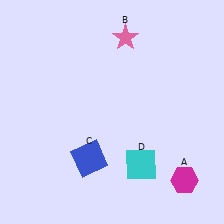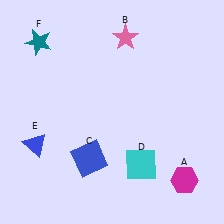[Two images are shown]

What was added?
A blue triangle (E), a teal star (F) were added in Image 2.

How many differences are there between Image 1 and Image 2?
There are 2 differences between the two images.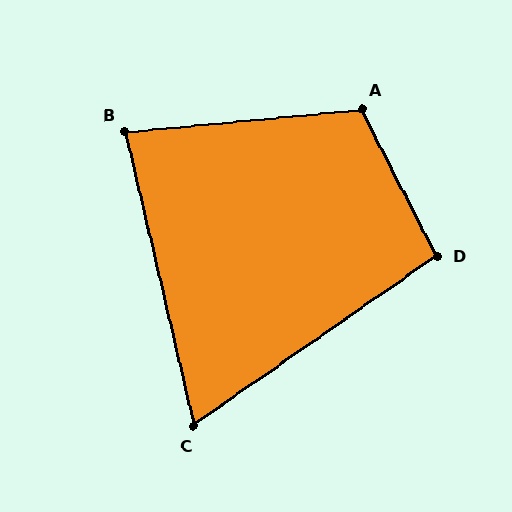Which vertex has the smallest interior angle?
C, at approximately 68 degrees.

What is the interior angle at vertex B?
Approximately 82 degrees (acute).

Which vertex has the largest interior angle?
A, at approximately 112 degrees.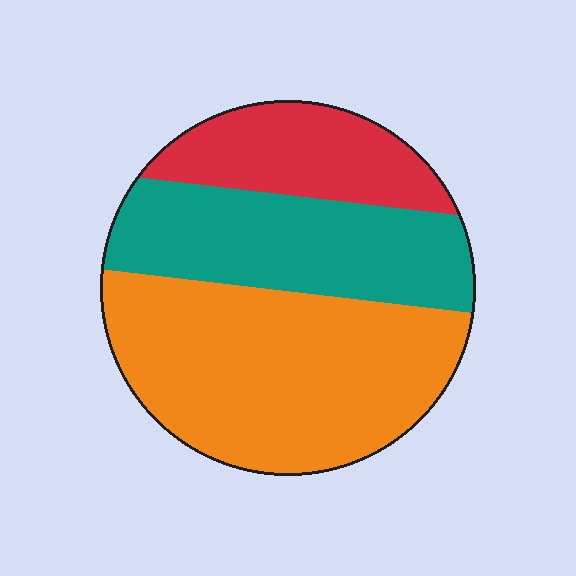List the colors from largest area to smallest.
From largest to smallest: orange, teal, red.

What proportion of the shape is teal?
Teal covers 31% of the shape.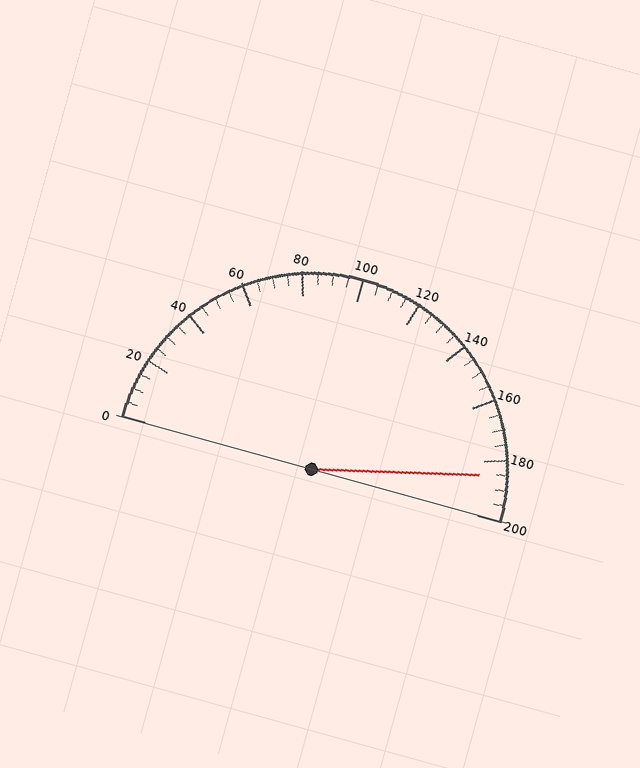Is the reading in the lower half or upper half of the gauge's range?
The reading is in the upper half of the range (0 to 200).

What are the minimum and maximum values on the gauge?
The gauge ranges from 0 to 200.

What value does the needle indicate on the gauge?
The needle indicates approximately 185.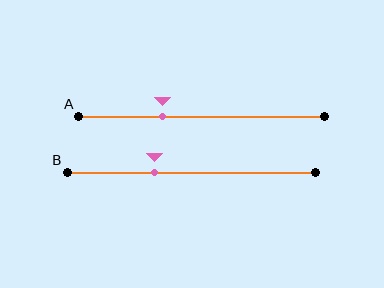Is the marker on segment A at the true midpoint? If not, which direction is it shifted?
No, the marker on segment A is shifted to the left by about 16% of the segment length.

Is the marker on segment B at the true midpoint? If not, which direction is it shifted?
No, the marker on segment B is shifted to the left by about 15% of the segment length.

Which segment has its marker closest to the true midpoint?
Segment B has its marker closest to the true midpoint.